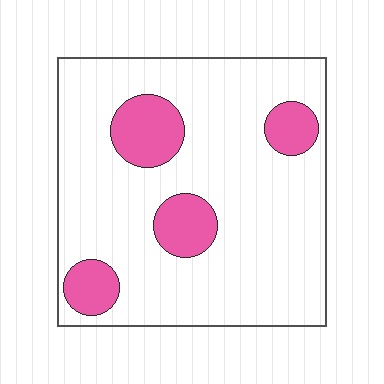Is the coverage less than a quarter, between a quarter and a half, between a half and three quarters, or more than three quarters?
Less than a quarter.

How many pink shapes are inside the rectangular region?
4.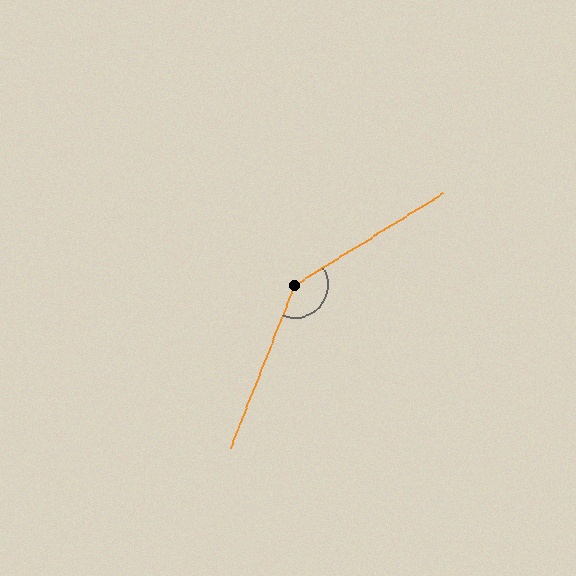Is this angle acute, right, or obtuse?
It is obtuse.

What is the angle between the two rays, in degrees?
Approximately 143 degrees.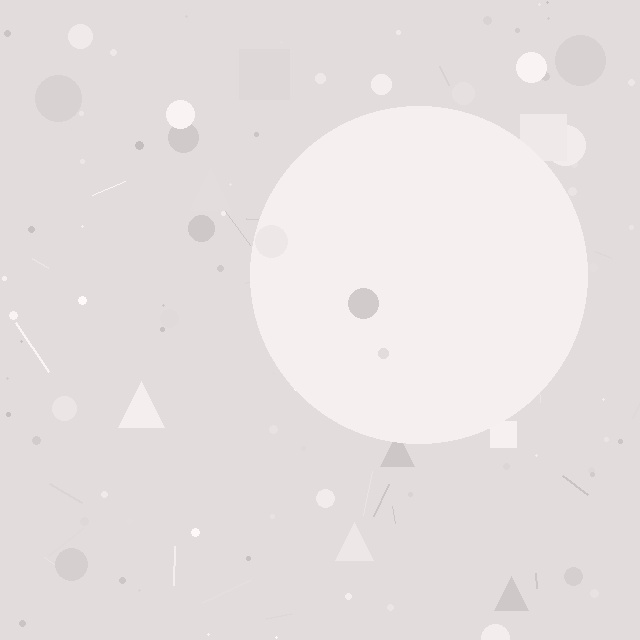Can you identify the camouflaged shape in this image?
The camouflaged shape is a circle.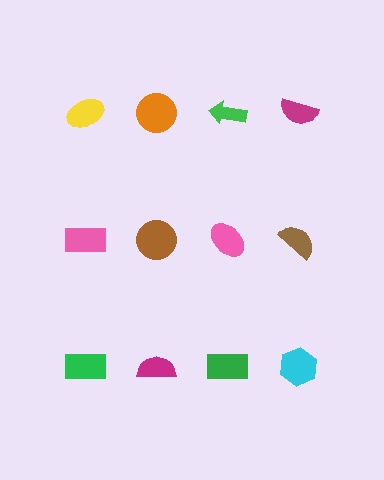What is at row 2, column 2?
A brown circle.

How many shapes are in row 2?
4 shapes.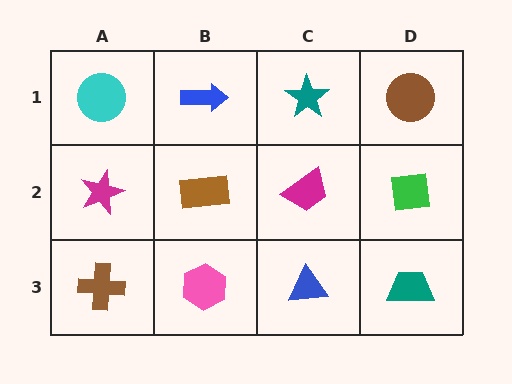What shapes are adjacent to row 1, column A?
A magenta star (row 2, column A), a blue arrow (row 1, column B).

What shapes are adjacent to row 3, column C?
A magenta trapezoid (row 2, column C), a pink hexagon (row 3, column B), a teal trapezoid (row 3, column D).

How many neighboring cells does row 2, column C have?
4.